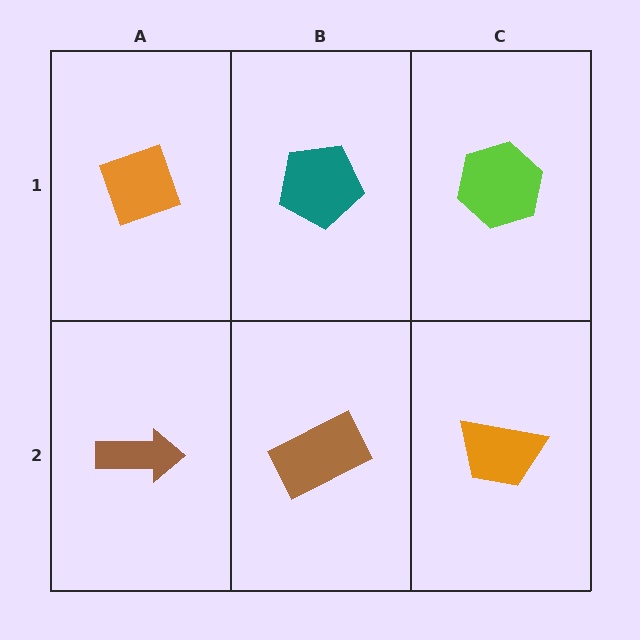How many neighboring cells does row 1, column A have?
2.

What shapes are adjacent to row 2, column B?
A teal pentagon (row 1, column B), a brown arrow (row 2, column A), an orange trapezoid (row 2, column C).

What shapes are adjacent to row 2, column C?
A lime hexagon (row 1, column C), a brown rectangle (row 2, column B).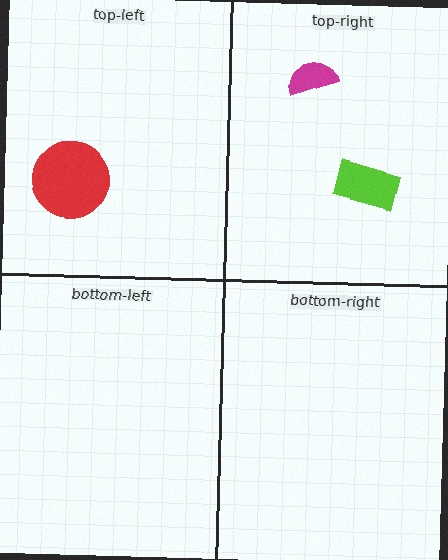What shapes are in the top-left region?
The red circle.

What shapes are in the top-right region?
The magenta semicircle, the lime rectangle.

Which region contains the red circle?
The top-left region.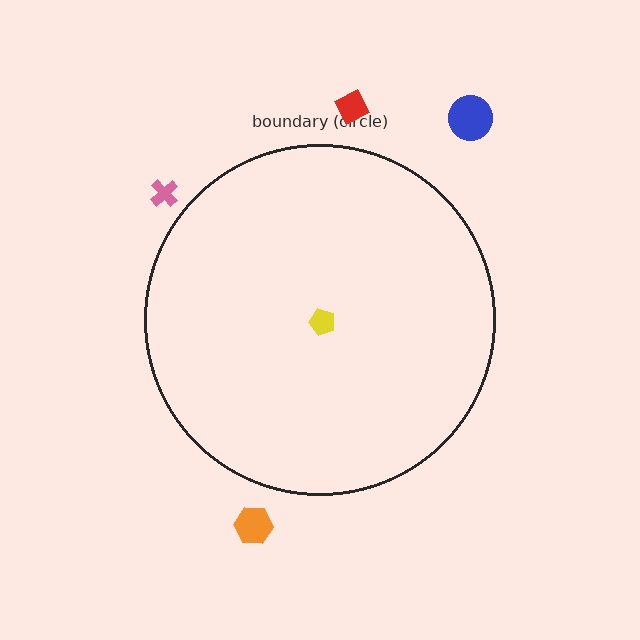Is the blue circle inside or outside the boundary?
Outside.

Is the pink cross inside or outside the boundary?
Outside.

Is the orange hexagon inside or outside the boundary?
Outside.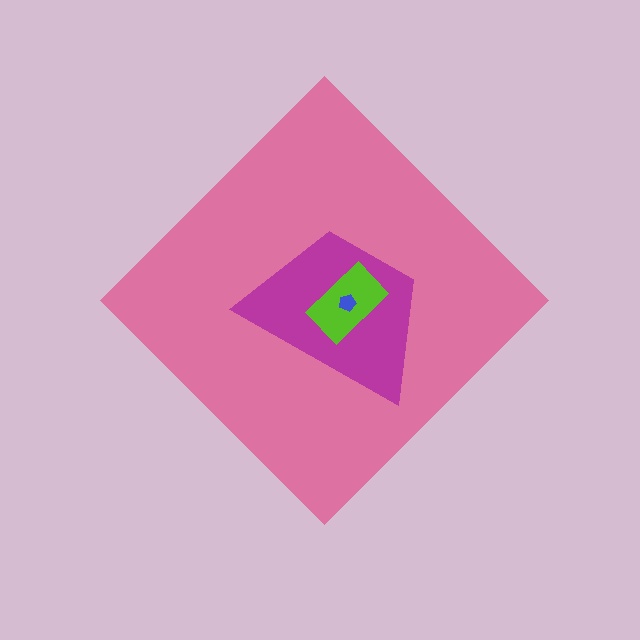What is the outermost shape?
The pink diamond.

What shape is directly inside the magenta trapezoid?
The lime rectangle.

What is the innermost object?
The blue pentagon.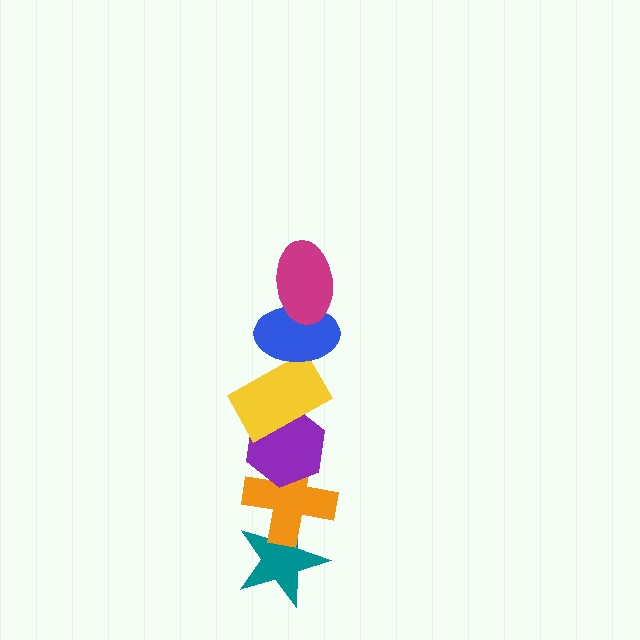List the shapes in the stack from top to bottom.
From top to bottom: the magenta ellipse, the blue ellipse, the yellow rectangle, the purple hexagon, the orange cross, the teal star.